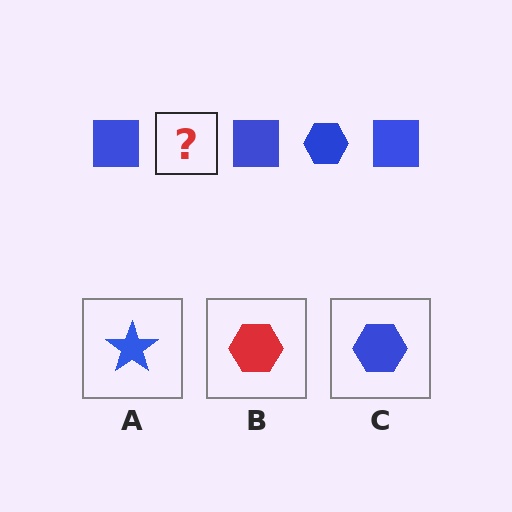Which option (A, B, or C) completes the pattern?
C.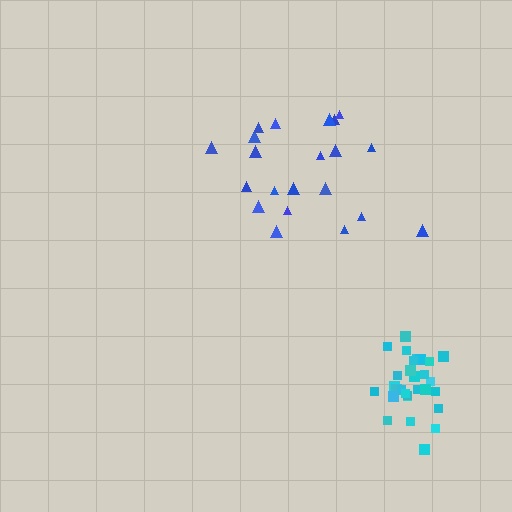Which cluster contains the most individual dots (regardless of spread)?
Cyan (29).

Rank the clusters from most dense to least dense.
cyan, blue.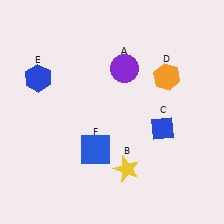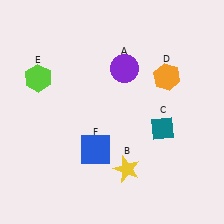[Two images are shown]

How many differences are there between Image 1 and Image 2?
There are 2 differences between the two images.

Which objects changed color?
C changed from blue to teal. E changed from blue to lime.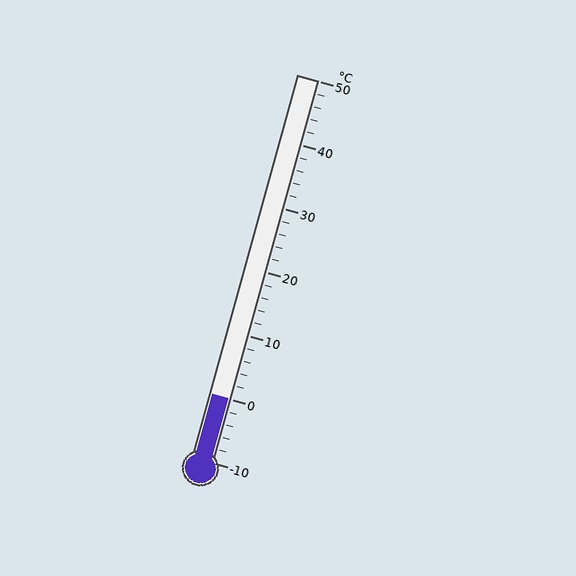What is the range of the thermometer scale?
The thermometer scale ranges from -10°C to 50°C.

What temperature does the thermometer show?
The thermometer shows approximately 0°C.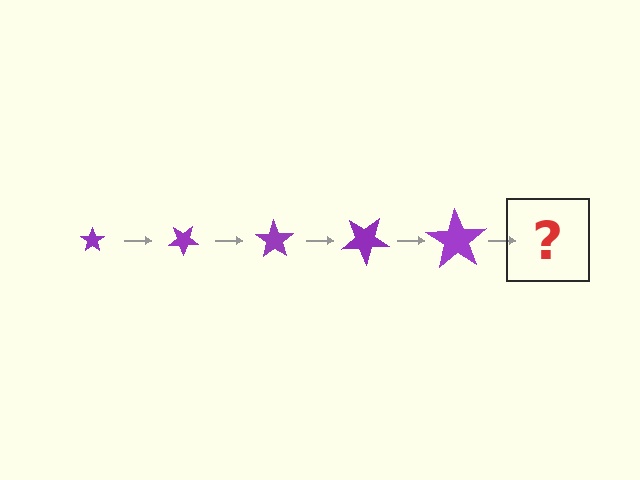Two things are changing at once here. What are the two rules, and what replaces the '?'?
The two rules are that the star grows larger each step and it rotates 35 degrees each step. The '?' should be a star, larger than the previous one and rotated 175 degrees from the start.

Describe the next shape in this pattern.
It should be a star, larger than the previous one and rotated 175 degrees from the start.